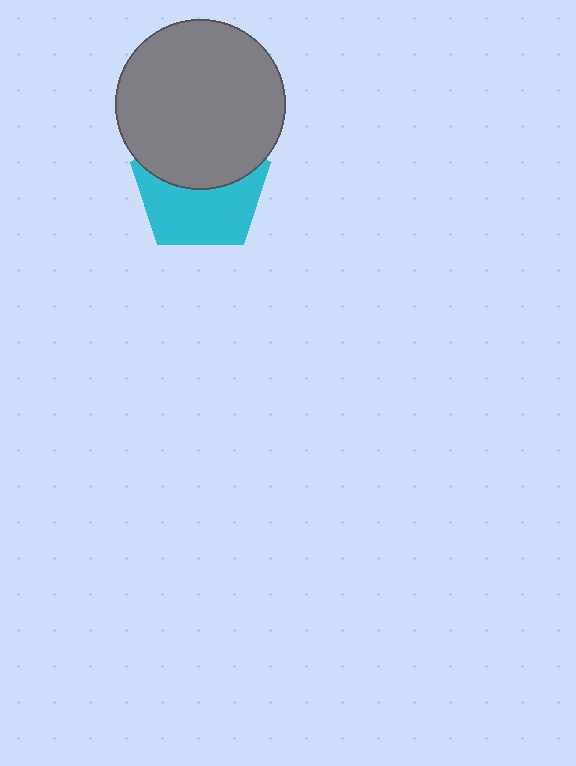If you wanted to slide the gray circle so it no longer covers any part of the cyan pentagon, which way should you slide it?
Slide it up — that is the most direct way to separate the two shapes.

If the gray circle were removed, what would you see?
You would see the complete cyan pentagon.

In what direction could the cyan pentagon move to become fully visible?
The cyan pentagon could move down. That would shift it out from behind the gray circle entirely.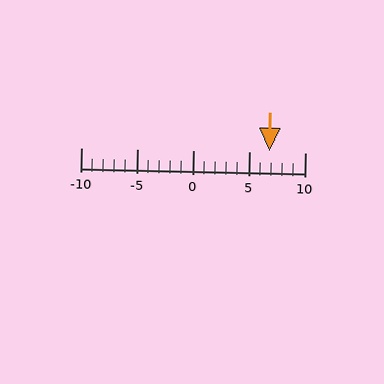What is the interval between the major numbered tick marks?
The major tick marks are spaced 5 units apart.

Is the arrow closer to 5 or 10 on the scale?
The arrow is closer to 5.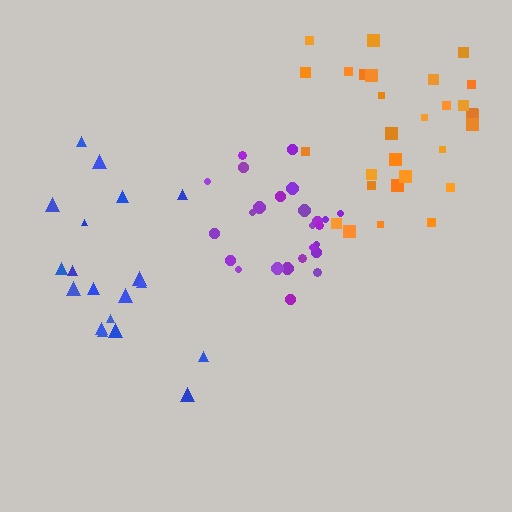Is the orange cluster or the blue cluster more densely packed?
Blue.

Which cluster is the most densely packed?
Purple.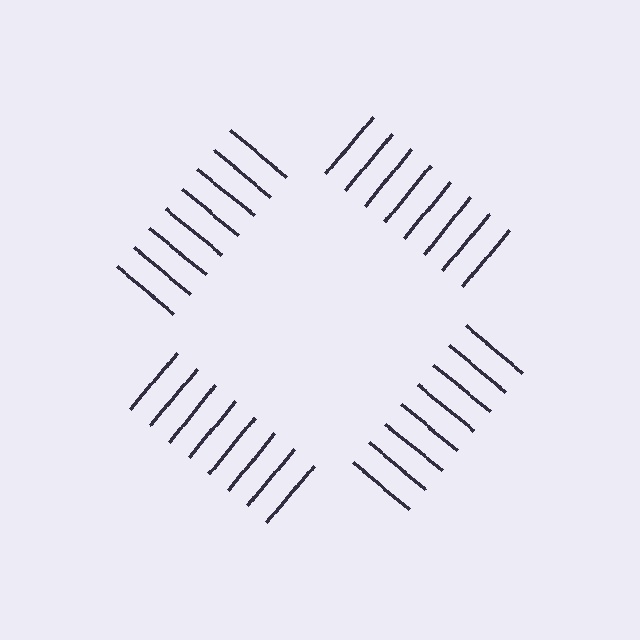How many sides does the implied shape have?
4 sides — the line-ends trace a square.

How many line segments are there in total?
32 — 8 along each of the 4 edges.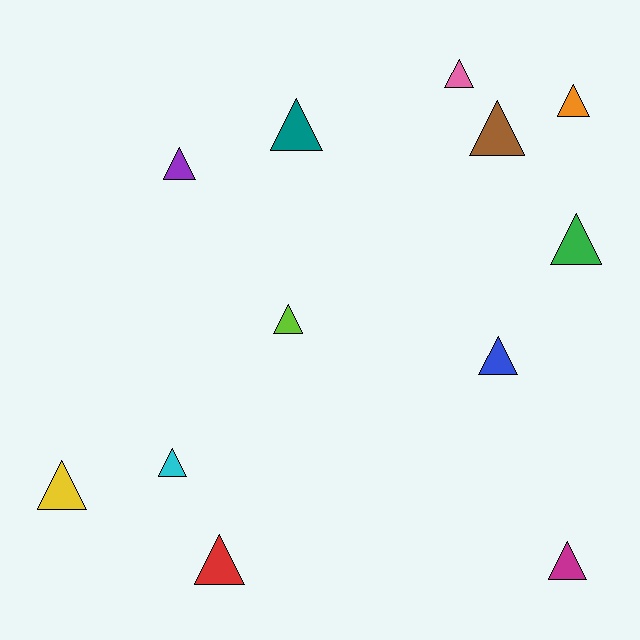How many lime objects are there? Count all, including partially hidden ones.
There is 1 lime object.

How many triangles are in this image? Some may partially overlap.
There are 12 triangles.